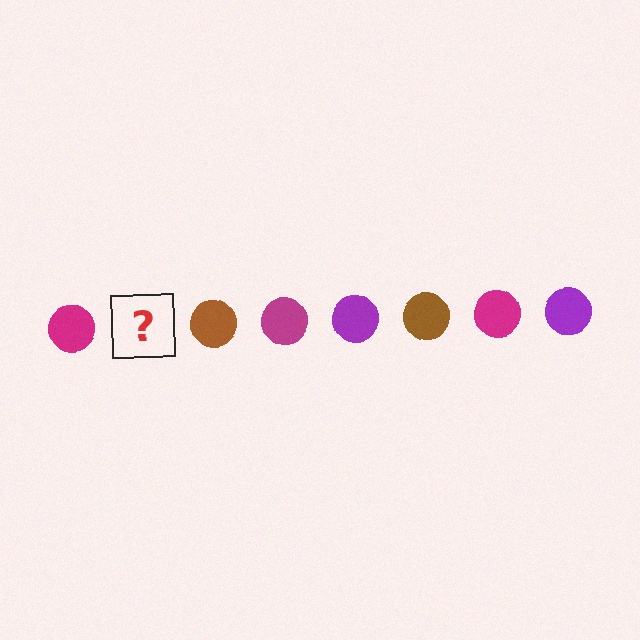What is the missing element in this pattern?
The missing element is a purple circle.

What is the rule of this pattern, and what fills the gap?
The rule is that the pattern cycles through magenta, purple, brown circles. The gap should be filled with a purple circle.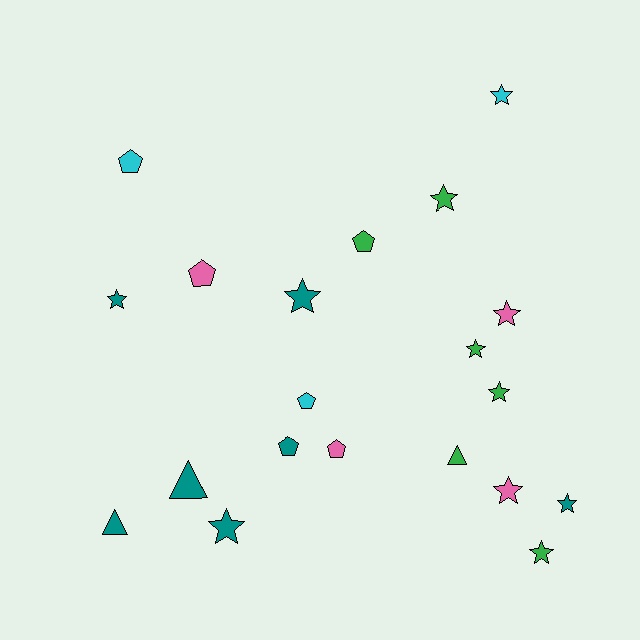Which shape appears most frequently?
Star, with 11 objects.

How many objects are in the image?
There are 20 objects.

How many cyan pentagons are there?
There are 2 cyan pentagons.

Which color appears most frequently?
Teal, with 7 objects.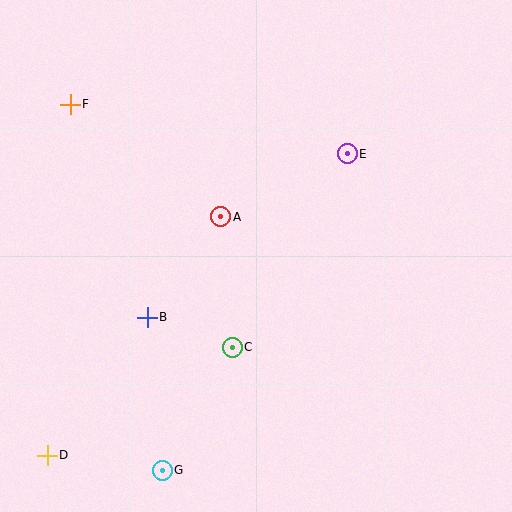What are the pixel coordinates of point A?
Point A is at (221, 217).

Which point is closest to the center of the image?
Point A at (221, 217) is closest to the center.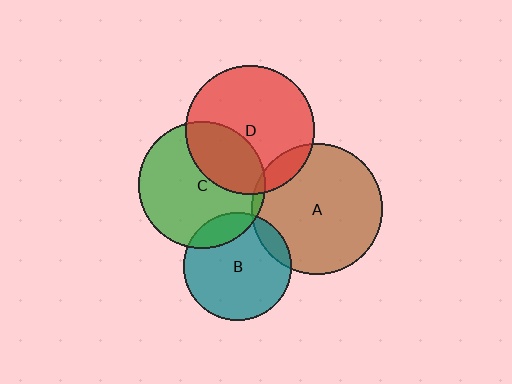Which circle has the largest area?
Circle A (brown).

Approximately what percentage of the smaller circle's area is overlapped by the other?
Approximately 10%.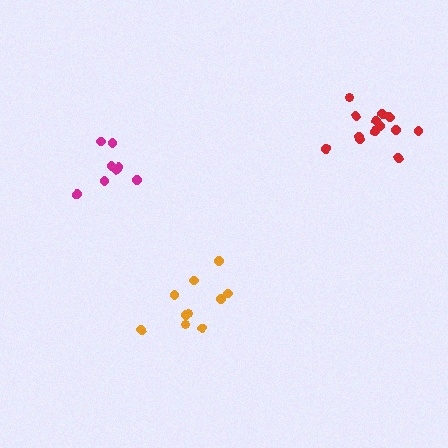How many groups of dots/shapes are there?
There are 3 groups.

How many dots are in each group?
Group 1: 10 dots, Group 2: 8 dots, Group 3: 13 dots (31 total).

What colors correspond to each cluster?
The clusters are colored: orange, magenta, red.